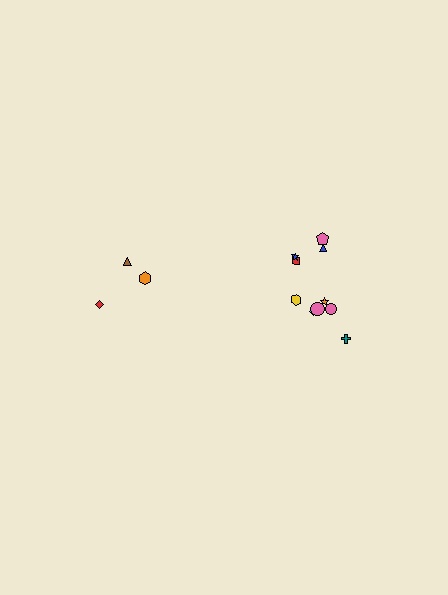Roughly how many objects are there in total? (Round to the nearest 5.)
Roughly 15 objects in total.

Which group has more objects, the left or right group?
The right group.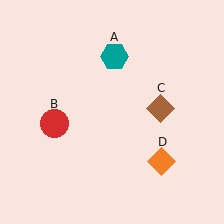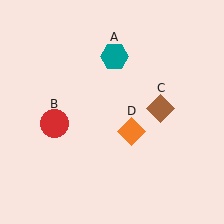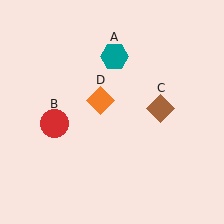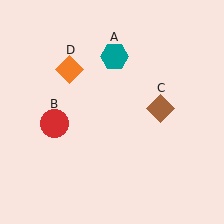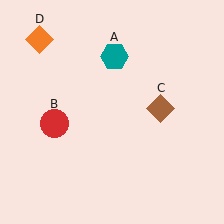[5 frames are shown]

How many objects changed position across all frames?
1 object changed position: orange diamond (object D).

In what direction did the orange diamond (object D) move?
The orange diamond (object D) moved up and to the left.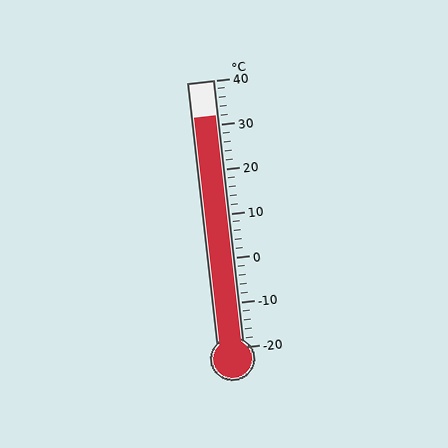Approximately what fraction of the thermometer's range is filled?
The thermometer is filled to approximately 85% of its range.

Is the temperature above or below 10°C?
The temperature is above 10°C.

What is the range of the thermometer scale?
The thermometer scale ranges from -20°C to 40°C.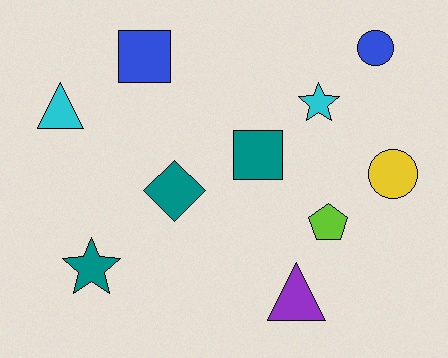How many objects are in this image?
There are 10 objects.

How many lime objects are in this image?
There is 1 lime object.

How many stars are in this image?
There are 2 stars.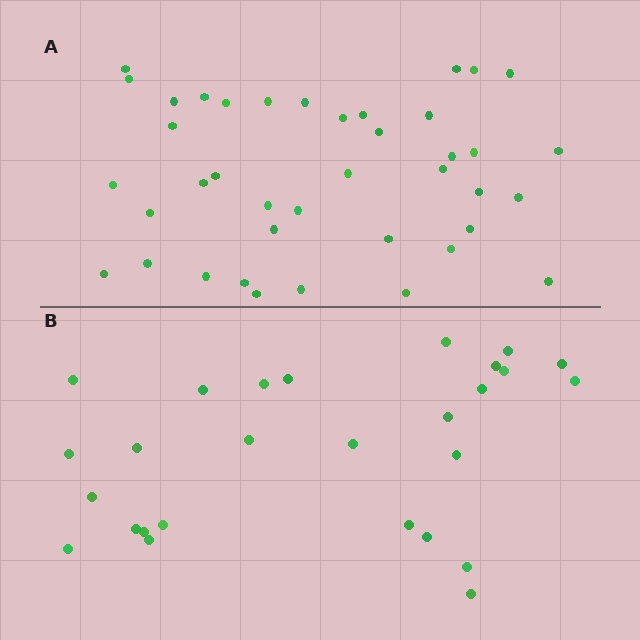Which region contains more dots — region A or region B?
Region A (the top region) has more dots.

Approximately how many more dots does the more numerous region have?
Region A has approximately 15 more dots than region B.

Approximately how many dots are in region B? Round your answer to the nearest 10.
About 30 dots. (The exact count is 27, which rounds to 30.)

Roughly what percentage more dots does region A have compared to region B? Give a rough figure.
About 50% more.